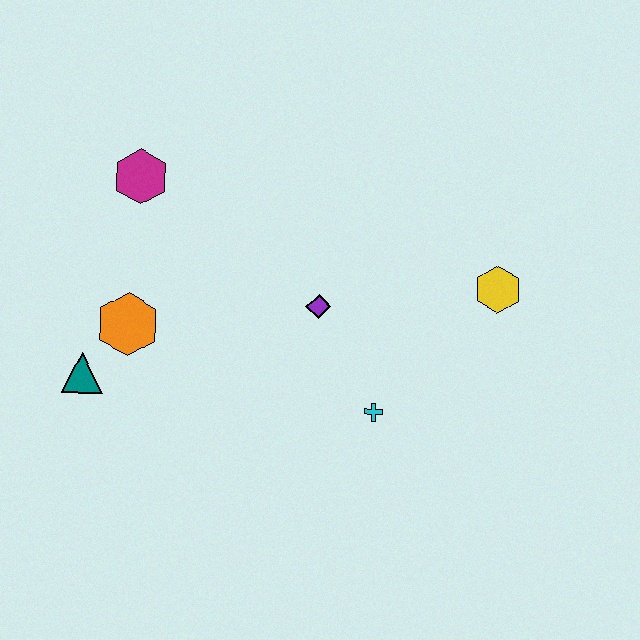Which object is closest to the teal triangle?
The orange hexagon is closest to the teal triangle.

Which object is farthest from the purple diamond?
The teal triangle is farthest from the purple diamond.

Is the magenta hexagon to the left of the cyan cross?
Yes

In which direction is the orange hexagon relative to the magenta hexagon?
The orange hexagon is below the magenta hexagon.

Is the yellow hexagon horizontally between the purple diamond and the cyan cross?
No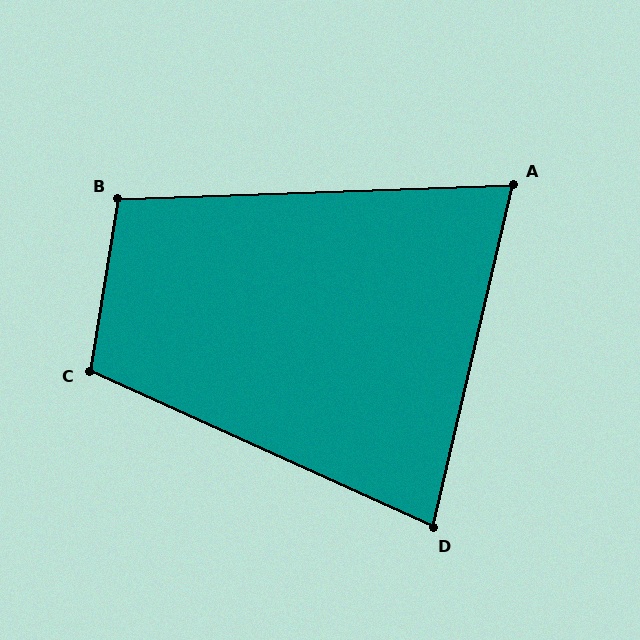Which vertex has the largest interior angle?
C, at approximately 105 degrees.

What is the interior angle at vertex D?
Approximately 79 degrees (acute).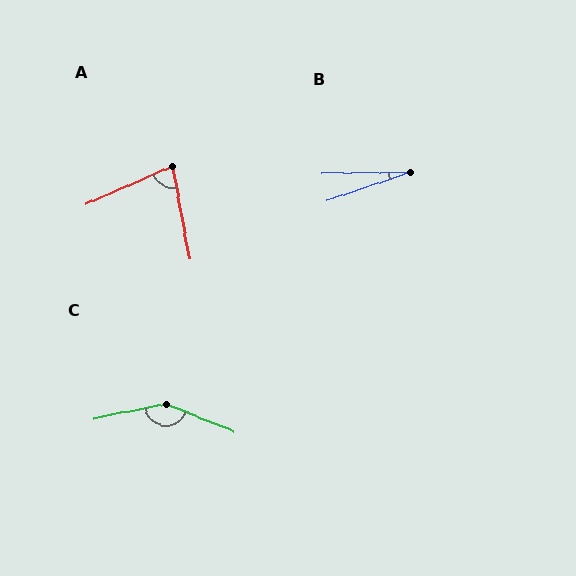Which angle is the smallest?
B, at approximately 18 degrees.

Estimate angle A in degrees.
Approximately 76 degrees.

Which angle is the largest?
C, at approximately 147 degrees.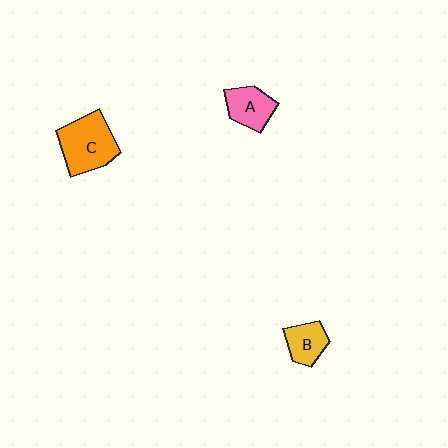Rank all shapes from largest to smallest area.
From largest to smallest: C (orange), A (pink), B (yellow).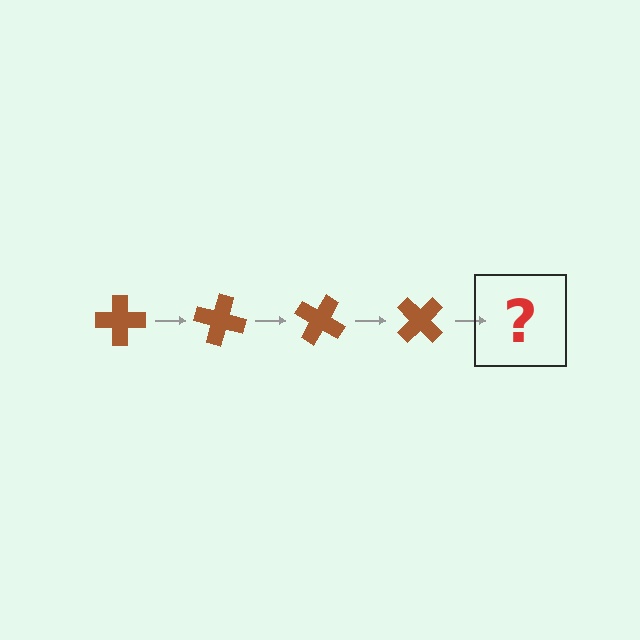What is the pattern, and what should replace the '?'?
The pattern is that the cross rotates 15 degrees each step. The '?' should be a brown cross rotated 60 degrees.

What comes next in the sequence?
The next element should be a brown cross rotated 60 degrees.